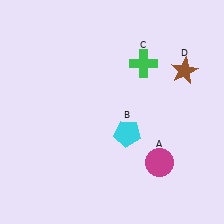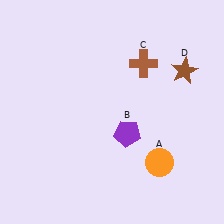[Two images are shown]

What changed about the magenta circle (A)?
In Image 1, A is magenta. In Image 2, it changed to orange.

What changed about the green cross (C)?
In Image 1, C is green. In Image 2, it changed to brown.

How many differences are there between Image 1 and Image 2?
There are 3 differences between the two images.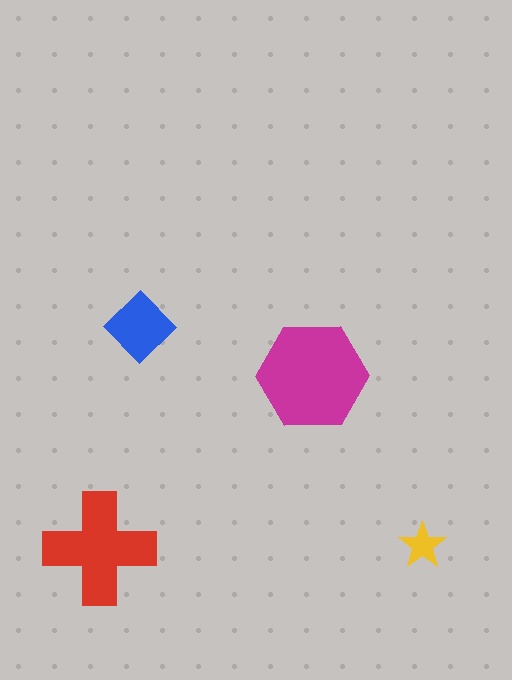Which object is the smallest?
The yellow star.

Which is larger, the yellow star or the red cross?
The red cross.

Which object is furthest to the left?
The red cross is leftmost.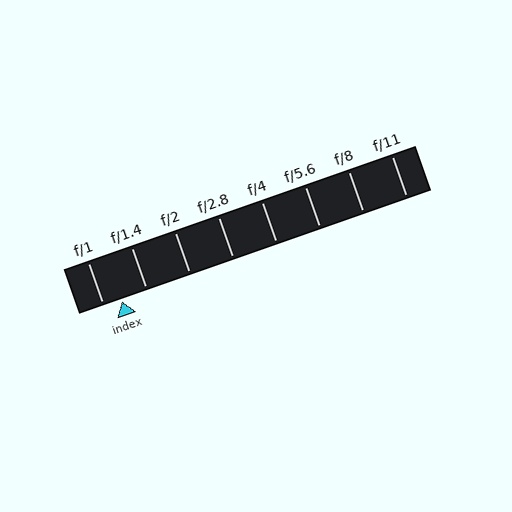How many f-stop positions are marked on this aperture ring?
There are 8 f-stop positions marked.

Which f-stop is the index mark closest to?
The index mark is closest to f/1.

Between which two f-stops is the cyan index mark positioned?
The index mark is between f/1 and f/1.4.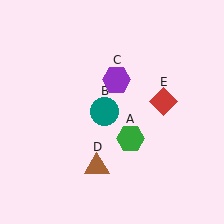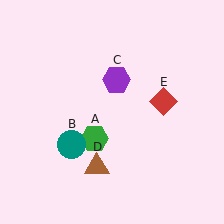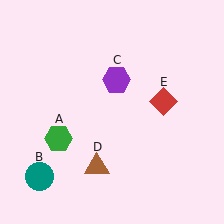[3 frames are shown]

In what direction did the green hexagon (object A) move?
The green hexagon (object A) moved left.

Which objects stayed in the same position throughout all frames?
Purple hexagon (object C) and brown triangle (object D) and red diamond (object E) remained stationary.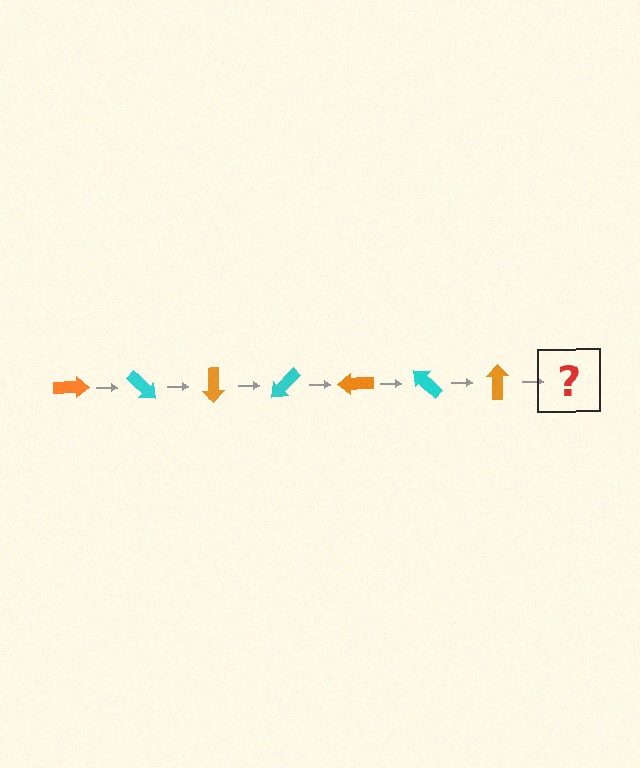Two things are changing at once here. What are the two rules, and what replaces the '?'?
The two rules are that it rotates 45 degrees each step and the color cycles through orange and cyan. The '?' should be a cyan arrow, rotated 315 degrees from the start.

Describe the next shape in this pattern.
It should be a cyan arrow, rotated 315 degrees from the start.